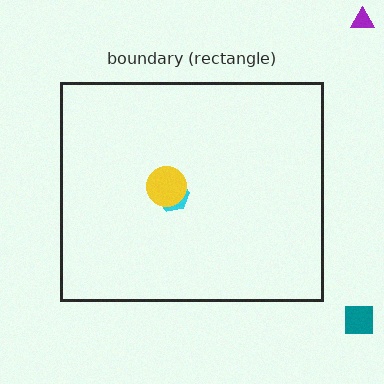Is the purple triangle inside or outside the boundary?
Outside.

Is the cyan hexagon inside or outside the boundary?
Inside.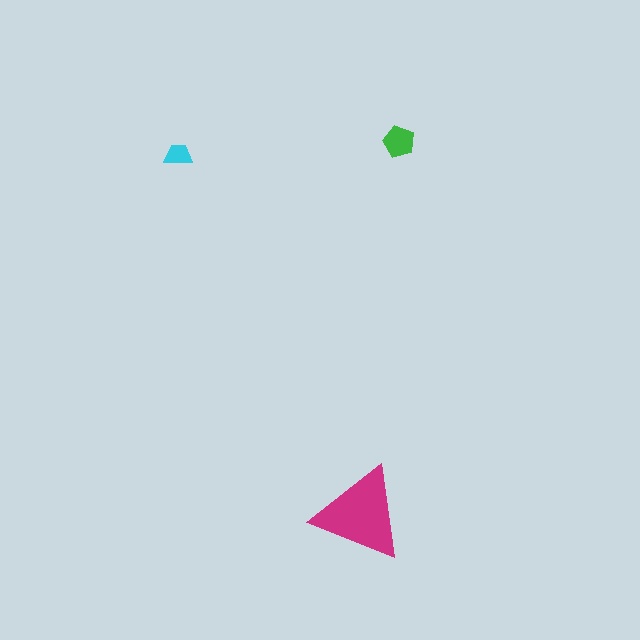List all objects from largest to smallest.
The magenta triangle, the green pentagon, the cyan trapezoid.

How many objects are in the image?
There are 3 objects in the image.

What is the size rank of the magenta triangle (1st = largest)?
1st.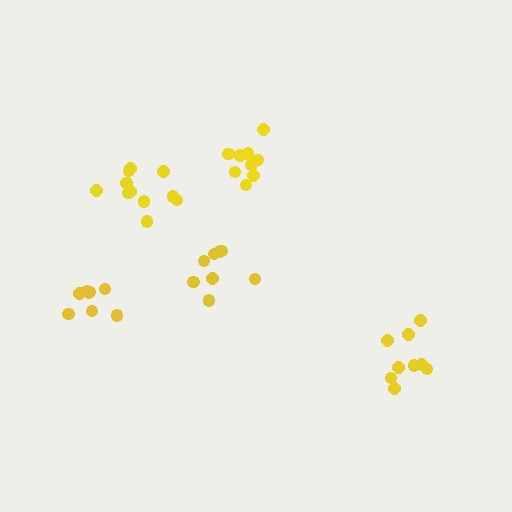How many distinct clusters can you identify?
There are 5 distinct clusters.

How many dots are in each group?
Group 1: 9 dots, Group 2: 8 dots, Group 3: 11 dots, Group 4: 9 dots, Group 5: 8 dots (45 total).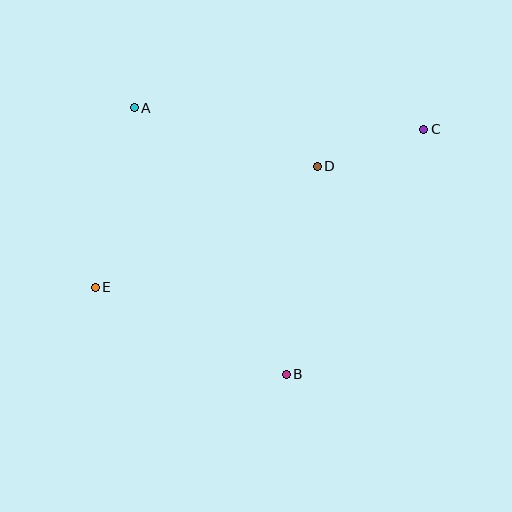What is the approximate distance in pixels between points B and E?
The distance between B and E is approximately 210 pixels.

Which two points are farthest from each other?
Points C and E are farthest from each other.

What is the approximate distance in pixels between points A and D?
The distance between A and D is approximately 192 pixels.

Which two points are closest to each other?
Points C and D are closest to each other.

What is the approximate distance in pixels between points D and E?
The distance between D and E is approximately 253 pixels.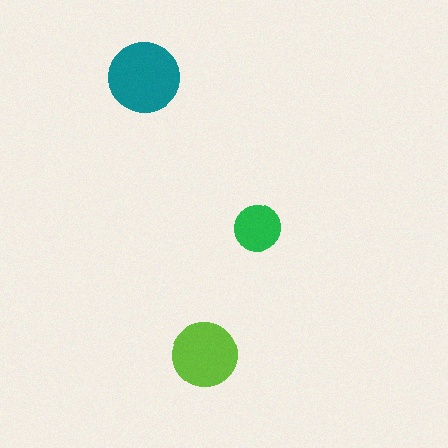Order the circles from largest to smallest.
the teal one, the lime one, the green one.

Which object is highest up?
The teal circle is topmost.